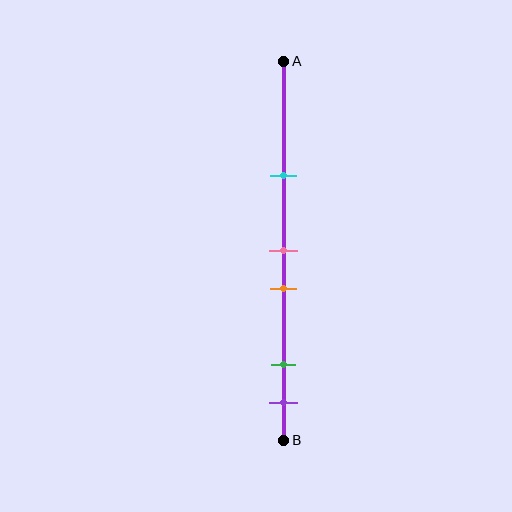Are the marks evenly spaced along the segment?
No, the marks are not evenly spaced.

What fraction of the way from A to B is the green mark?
The green mark is approximately 80% (0.8) of the way from A to B.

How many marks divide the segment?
There are 5 marks dividing the segment.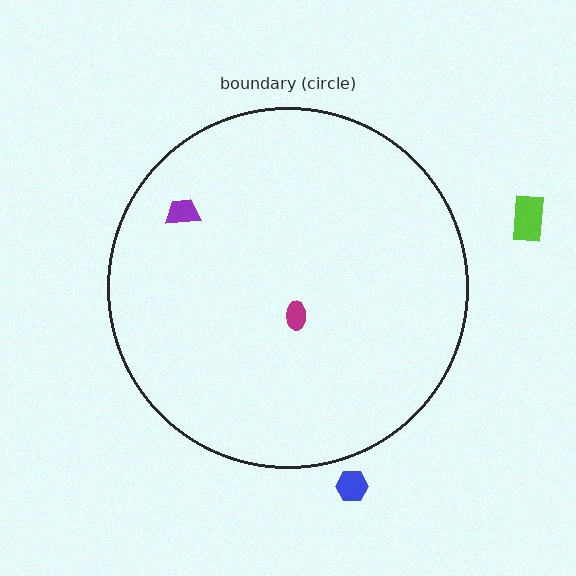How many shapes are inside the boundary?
2 inside, 2 outside.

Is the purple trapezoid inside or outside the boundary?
Inside.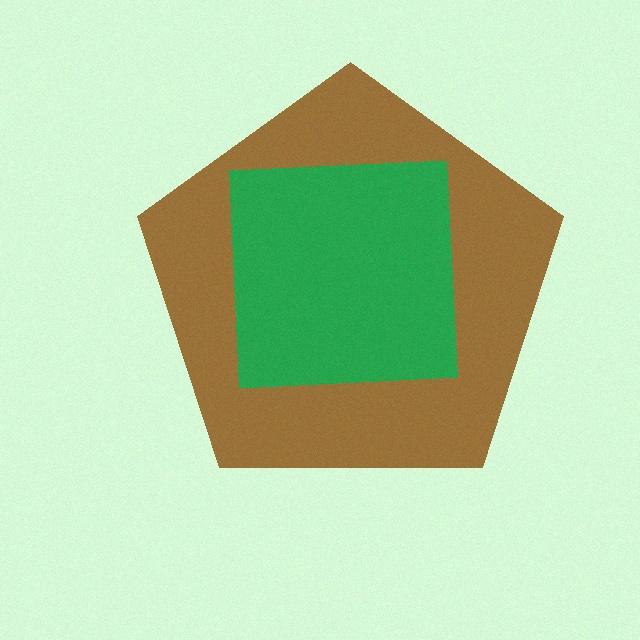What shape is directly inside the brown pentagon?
The green square.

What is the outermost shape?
The brown pentagon.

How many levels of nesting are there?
2.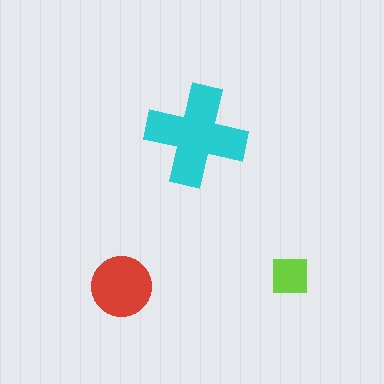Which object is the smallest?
The lime square.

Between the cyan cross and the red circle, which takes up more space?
The cyan cross.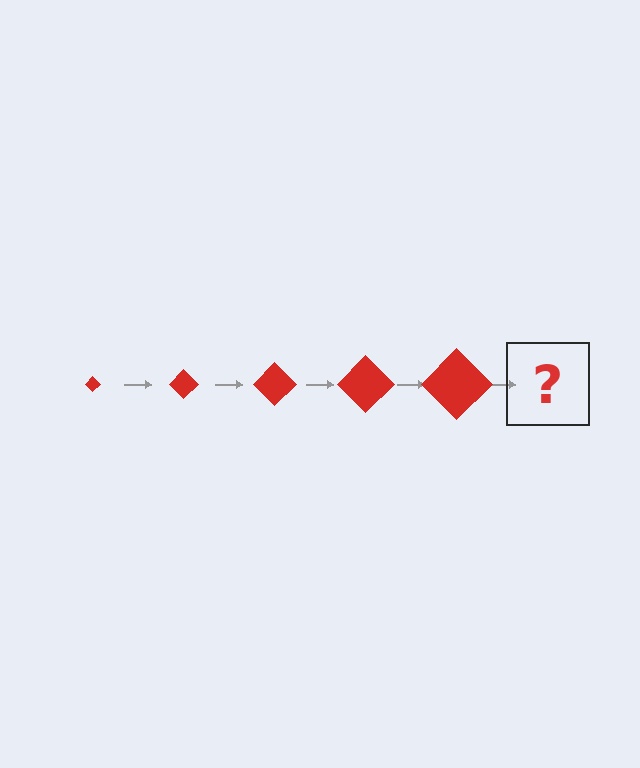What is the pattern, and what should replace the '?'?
The pattern is that the diamond gets progressively larger each step. The '?' should be a red diamond, larger than the previous one.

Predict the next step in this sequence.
The next step is a red diamond, larger than the previous one.